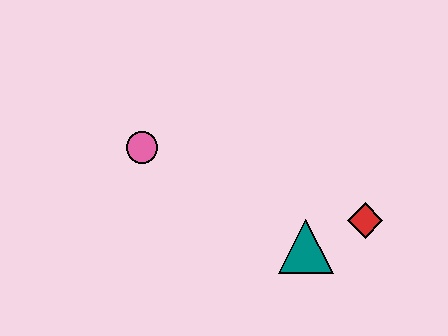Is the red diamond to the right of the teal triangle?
Yes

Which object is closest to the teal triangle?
The red diamond is closest to the teal triangle.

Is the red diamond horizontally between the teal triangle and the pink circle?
No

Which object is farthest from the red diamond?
The pink circle is farthest from the red diamond.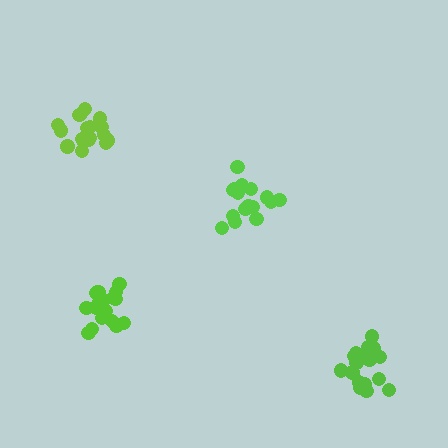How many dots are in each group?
Group 1: 16 dots, Group 2: 21 dots, Group 3: 18 dots, Group 4: 21 dots (76 total).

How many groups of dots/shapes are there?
There are 4 groups.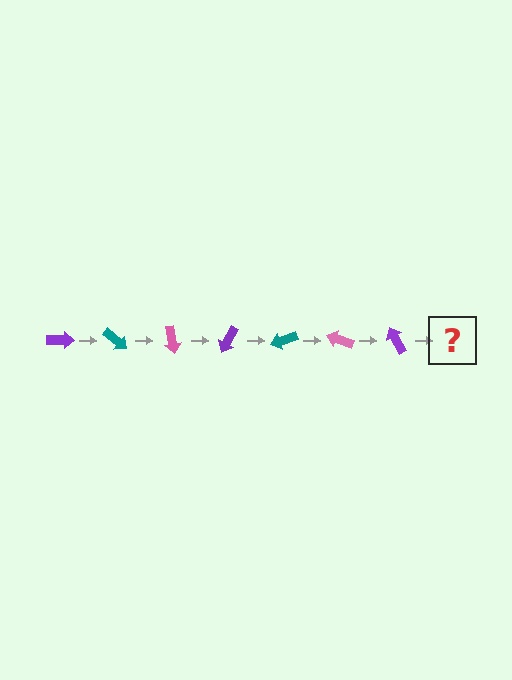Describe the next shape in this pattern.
It should be a teal arrow, rotated 280 degrees from the start.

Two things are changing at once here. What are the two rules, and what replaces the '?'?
The two rules are that it rotates 40 degrees each step and the color cycles through purple, teal, and pink. The '?' should be a teal arrow, rotated 280 degrees from the start.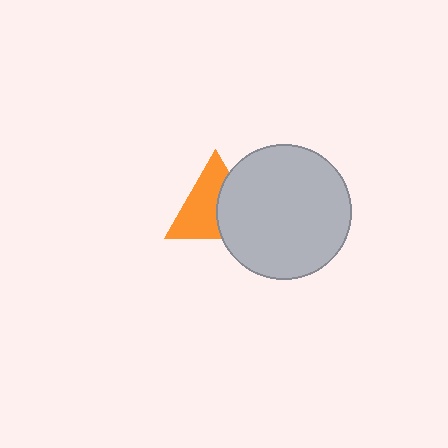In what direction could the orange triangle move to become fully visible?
The orange triangle could move left. That would shift it out from behind the light gray circle entirely.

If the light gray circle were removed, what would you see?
You would see the complete orange triangle.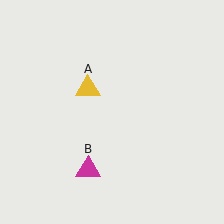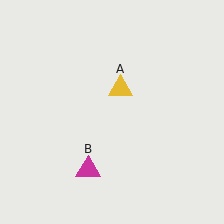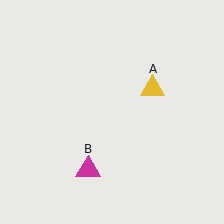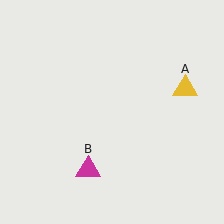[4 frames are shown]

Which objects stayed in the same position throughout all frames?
Magenta triangle (object B) remained stationary.